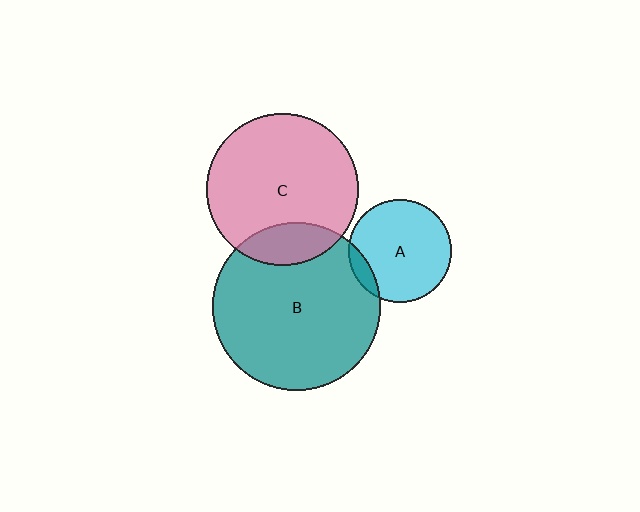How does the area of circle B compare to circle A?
Approximately 2.7 times.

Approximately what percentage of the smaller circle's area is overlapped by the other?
Approximately 15%.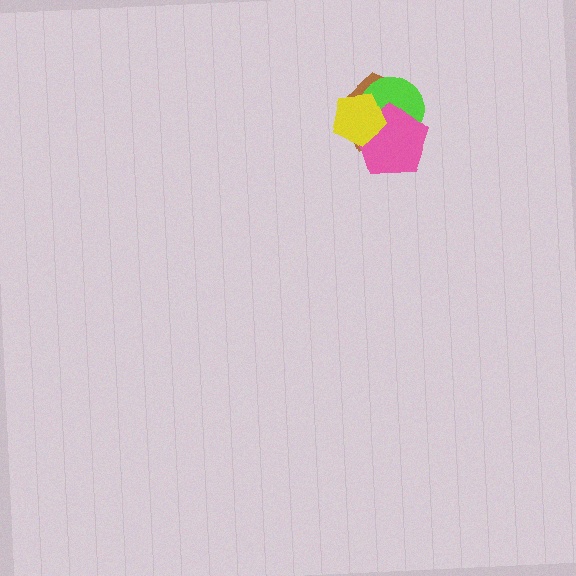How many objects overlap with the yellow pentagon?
3 objects overlap with the yellow pentagon.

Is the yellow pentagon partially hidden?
No, no other shape covers it.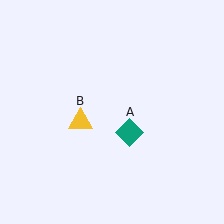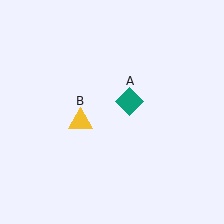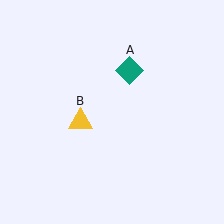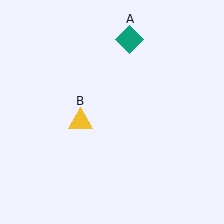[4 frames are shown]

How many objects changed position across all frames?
1 object changed position: teal diamond (object A).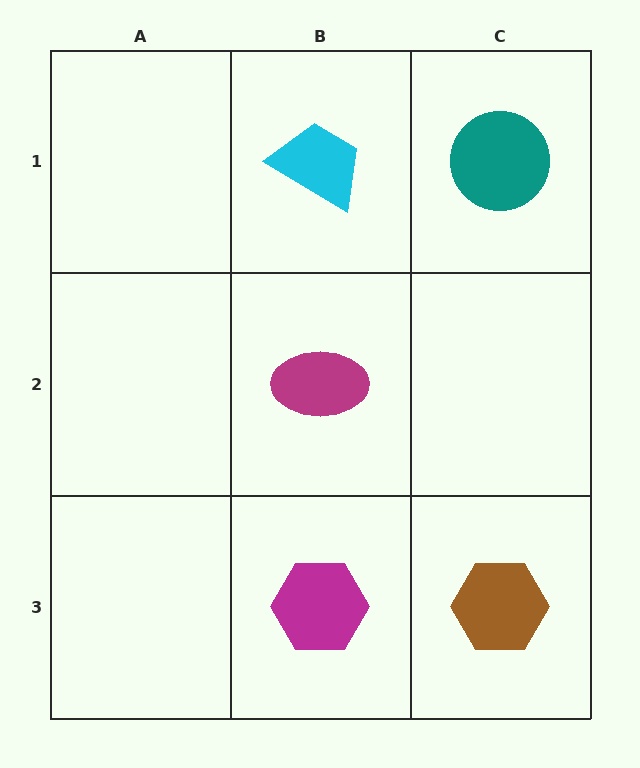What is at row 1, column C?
A teal circle.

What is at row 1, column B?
A cyan trapezoid.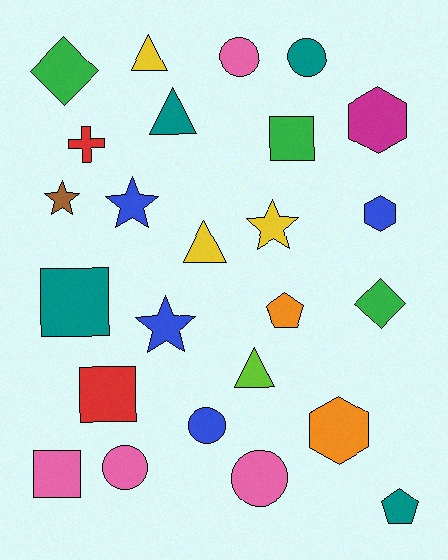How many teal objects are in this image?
There are 4 teal objects.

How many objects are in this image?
There are 25 objects.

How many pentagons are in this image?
There are 2 pentagons.